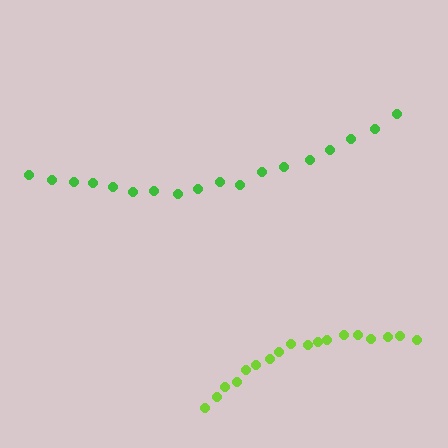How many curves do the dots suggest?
There are 2 distinct paths.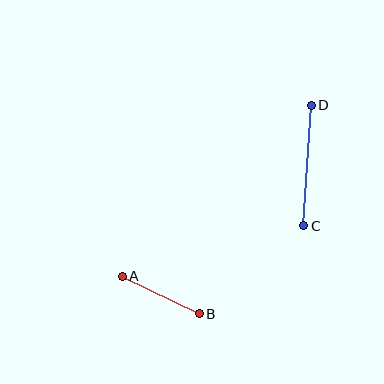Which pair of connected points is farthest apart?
Points C and D are farthest apart.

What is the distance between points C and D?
The distance is approximately 121 pixels.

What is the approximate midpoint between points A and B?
The midpoint is at approximately (161, 295) pixels.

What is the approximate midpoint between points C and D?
The midpoint is at approximately (308, 165) pixels.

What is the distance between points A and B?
The distance is approximately 86 pixels.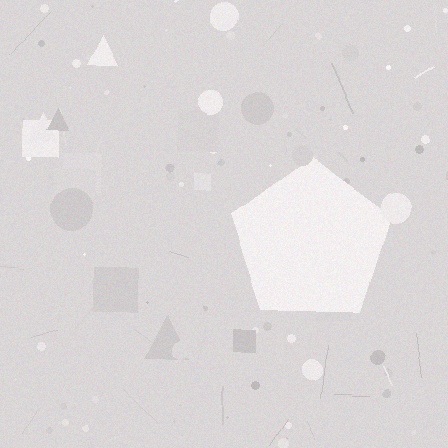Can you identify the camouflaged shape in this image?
The camouflaged shape is a pentagon.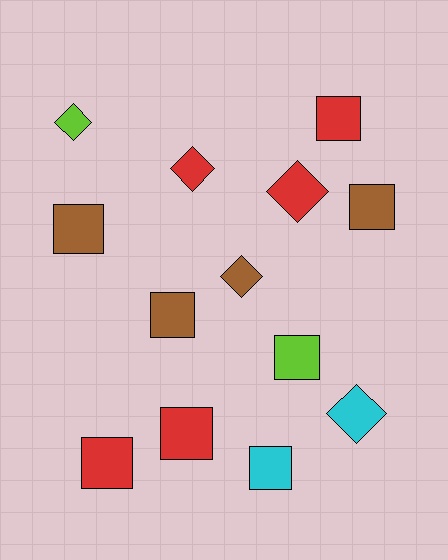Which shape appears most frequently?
Square, with 8 objects.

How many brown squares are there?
There are 3 brown squares.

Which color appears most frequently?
Red, with 5 objects.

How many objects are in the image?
There are 13 objects.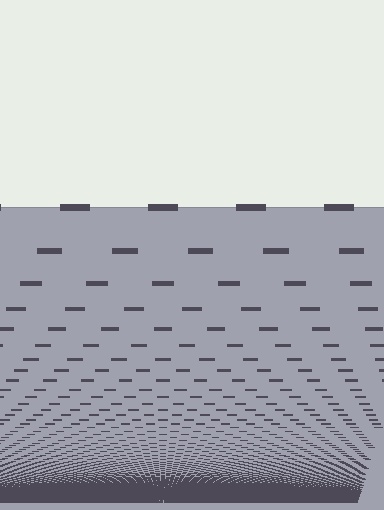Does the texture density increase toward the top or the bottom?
Density increases toward the bottom.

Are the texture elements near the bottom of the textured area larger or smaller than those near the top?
Smaller. The gradient is inverted — elements near the bottom are smaller and denser.